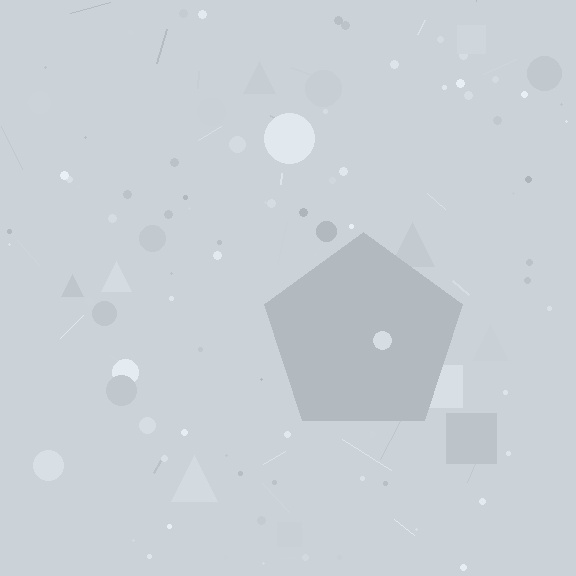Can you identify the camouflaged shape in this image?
The camouflaged shape is a pentagon.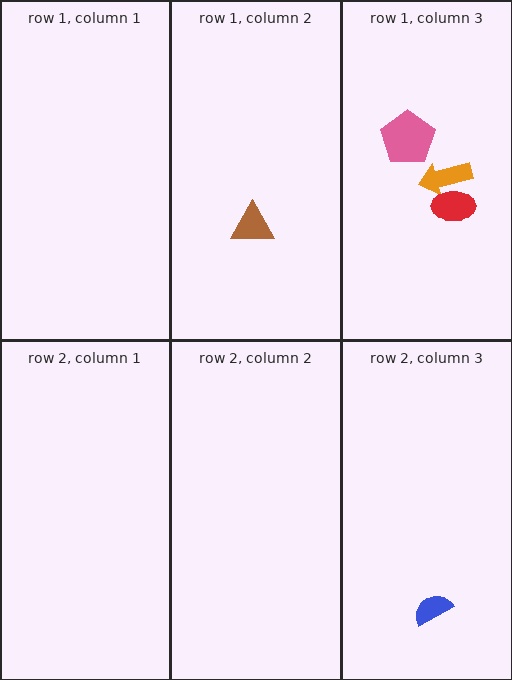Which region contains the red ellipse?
The row 1, column 3 region.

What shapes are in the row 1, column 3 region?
The orange arrow, the red ellipse, the pink pentagon.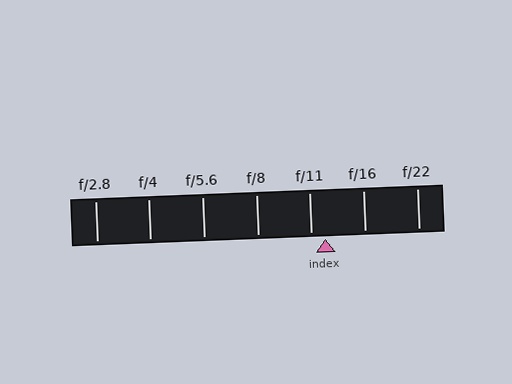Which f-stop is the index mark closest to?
The index mark is closest to f/11.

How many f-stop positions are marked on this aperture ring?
There are 7 f-stop positions marked.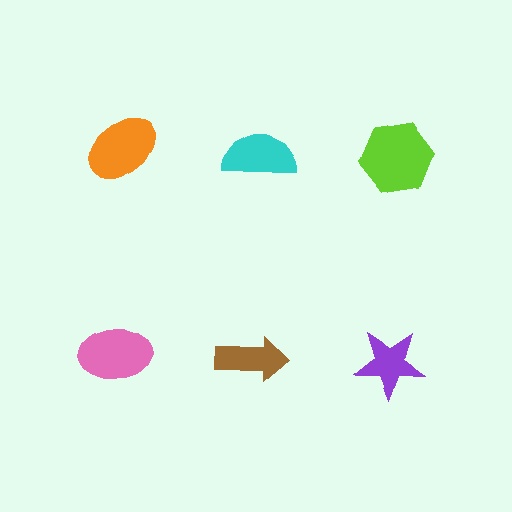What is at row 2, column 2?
A brown arrow.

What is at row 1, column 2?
A cyan semicircle.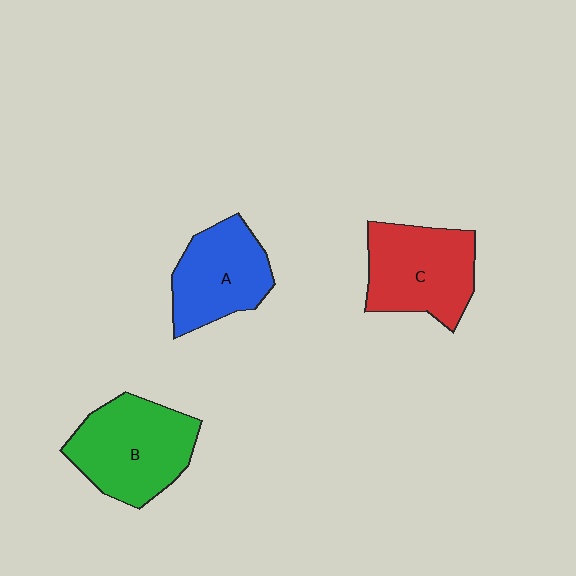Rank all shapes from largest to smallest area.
From largest to smallest: B (green), C (red), A (blue).